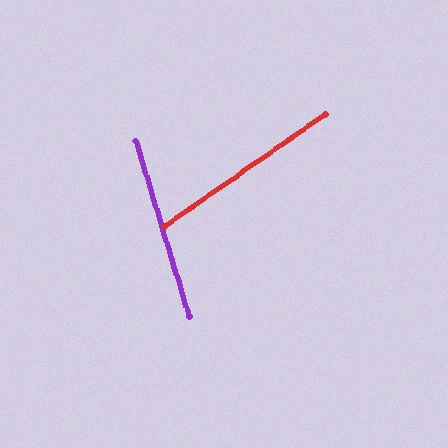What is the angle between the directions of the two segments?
Approximately 72 degrees.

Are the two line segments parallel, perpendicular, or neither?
Neither parallel nor perpendicular — they differ by about 72°.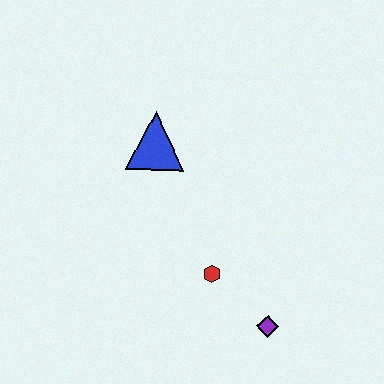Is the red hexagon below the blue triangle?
Yes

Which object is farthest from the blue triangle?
The purple diamond is farthest from the blue triangle.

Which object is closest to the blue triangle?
The red hexagon is closest to the blue triangle.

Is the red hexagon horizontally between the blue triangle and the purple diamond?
Yes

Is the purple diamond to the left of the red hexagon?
No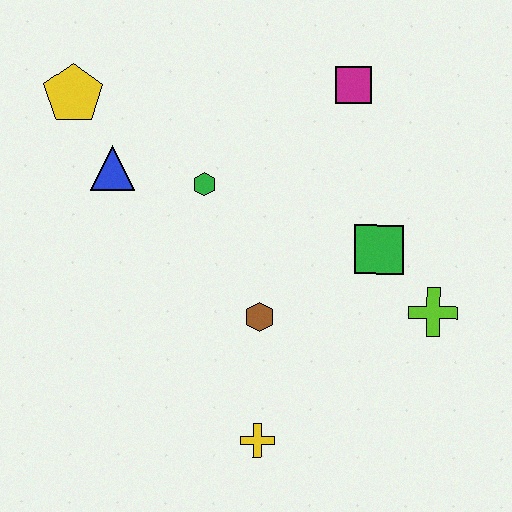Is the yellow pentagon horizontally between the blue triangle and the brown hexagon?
No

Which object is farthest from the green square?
The yellow pentagon is farthest from the green square.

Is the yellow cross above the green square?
No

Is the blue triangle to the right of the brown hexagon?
No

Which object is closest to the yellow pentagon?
The blue triangle is closest to the yellow pentagon.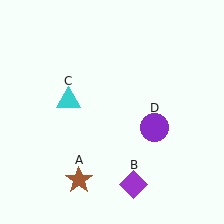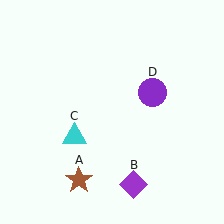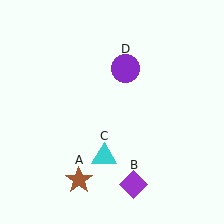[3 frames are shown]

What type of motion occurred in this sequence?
The cyan triangle (object C), purple circle (object D) rotated counterclockwise around the center of the scene.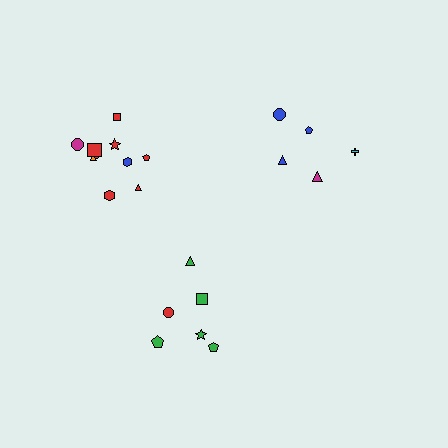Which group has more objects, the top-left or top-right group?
The top-left group.